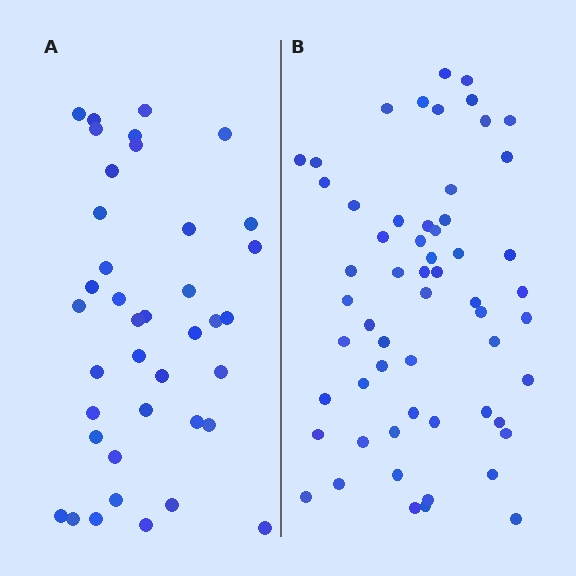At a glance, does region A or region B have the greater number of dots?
Region B (the right region) has more dots.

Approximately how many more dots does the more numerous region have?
Region B has approximately 20 more dots than region A.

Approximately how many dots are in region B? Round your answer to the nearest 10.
About 60 dots. (The exact count is 58, which rounds to 60.)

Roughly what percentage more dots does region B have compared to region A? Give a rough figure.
About 50% more.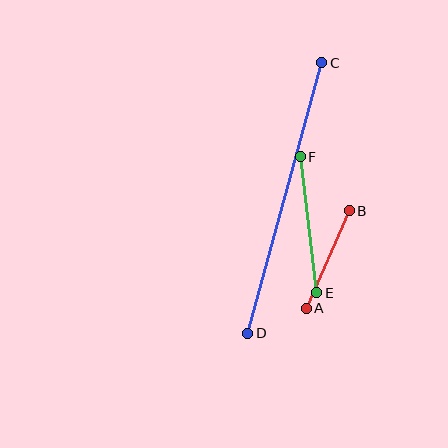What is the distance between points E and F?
The distance is approximately 137 pixels.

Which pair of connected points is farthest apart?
Points C and D are farthest apart.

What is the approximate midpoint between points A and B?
The midpoint is at approximately (328, 260) pixels.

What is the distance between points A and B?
The distance is approximately 107 pixels.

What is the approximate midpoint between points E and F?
The midpoint is at approximately (309, 225) pixels.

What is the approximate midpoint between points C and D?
The midpoint is at approximately (285, 198) pixels.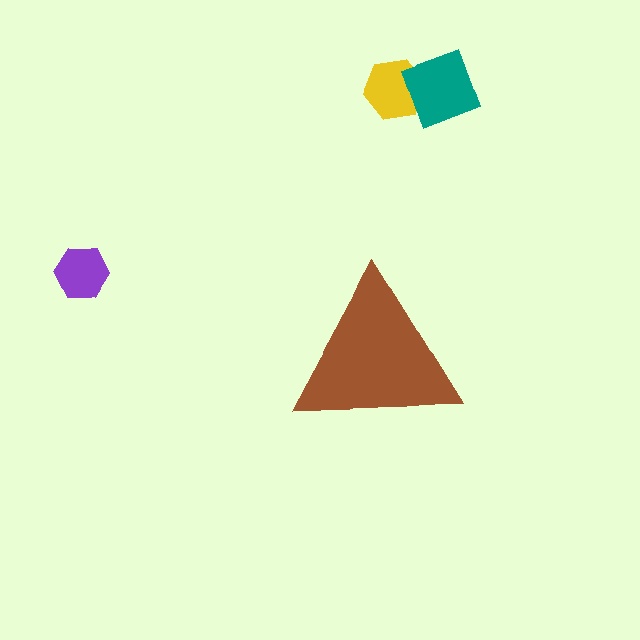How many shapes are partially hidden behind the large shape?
0 shapes are partially hidden.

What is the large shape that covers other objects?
A brown triangle.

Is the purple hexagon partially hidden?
No, the purple hexagon is fully visible.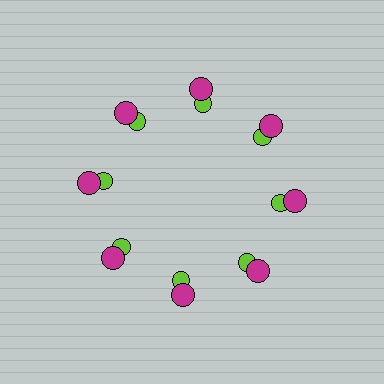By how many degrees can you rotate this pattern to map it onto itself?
The pattern maps onto itself every 45 degrees of rotation.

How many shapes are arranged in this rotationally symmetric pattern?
There are 16 shapes, arranged in 8 groups of 2.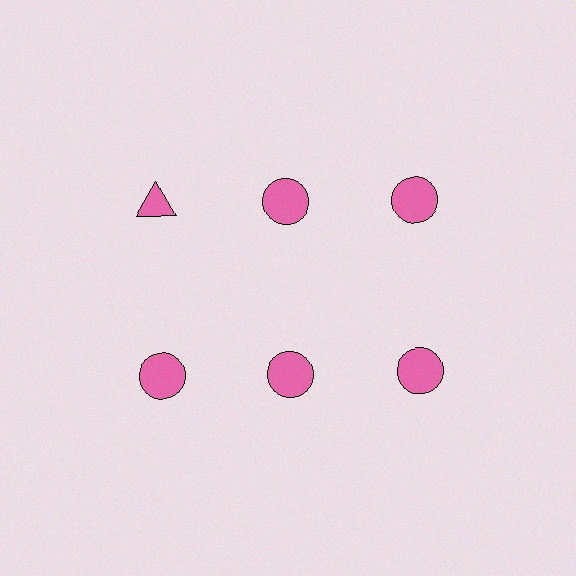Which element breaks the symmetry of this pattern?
The pink triangle in the top row, leftmost column breaks the symmetry. All other shapes are pink circles.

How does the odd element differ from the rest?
It has a different shape: triangle instead of circle.